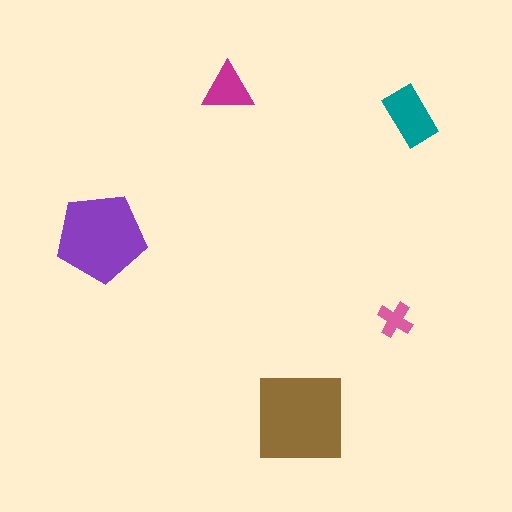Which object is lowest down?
The brown square is bottommost.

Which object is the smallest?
The pink cross.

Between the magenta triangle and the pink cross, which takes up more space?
The magenta triangle.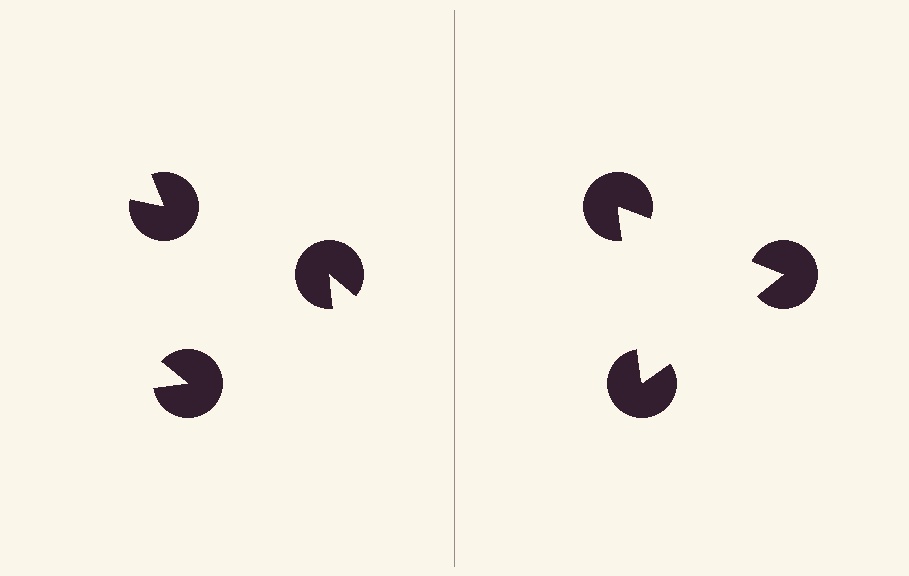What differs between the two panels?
The pac-man discs are positioned identically on both sides; only the wedge orientations differ. On the right they align to a triangle; on the left they are misaligned.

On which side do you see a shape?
An illusory triangle appears on the right side. On the left side the wedge cuts are rotated, so no coherent shape forms.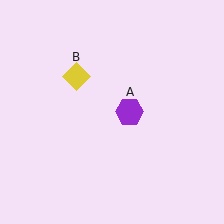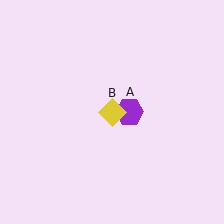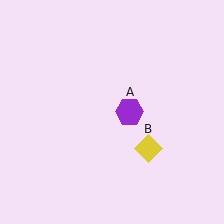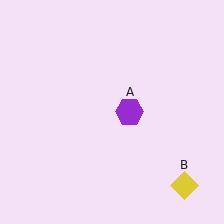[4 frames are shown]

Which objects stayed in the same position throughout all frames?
Purple hexagon (object A) remained stationary.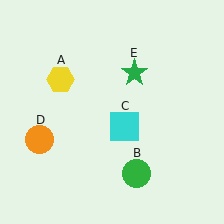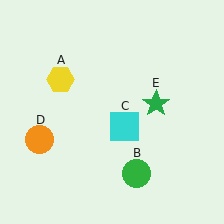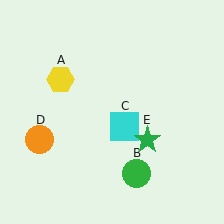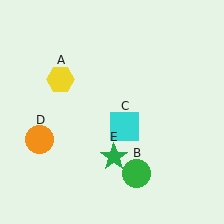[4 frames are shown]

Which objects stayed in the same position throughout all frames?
Yellow hexagon (object A) and green circle (object B) and cyan square (object C) and orange circle (object D) remained stationary.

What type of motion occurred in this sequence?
The green star (object E) rotated clockwise around the center of the scene.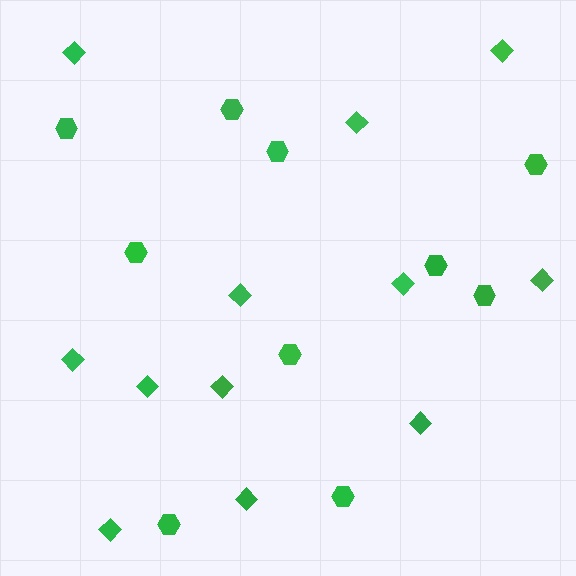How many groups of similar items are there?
There are 2 groups: one group of hexagons (10) and one group of diamonds (12).